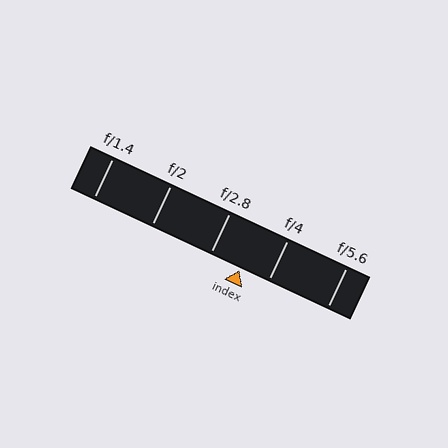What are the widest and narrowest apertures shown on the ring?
The widest aperture shown is f/1.4 and the narrowest is f/5.6.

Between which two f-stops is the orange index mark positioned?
The index mark is between f/2.8 and f/4.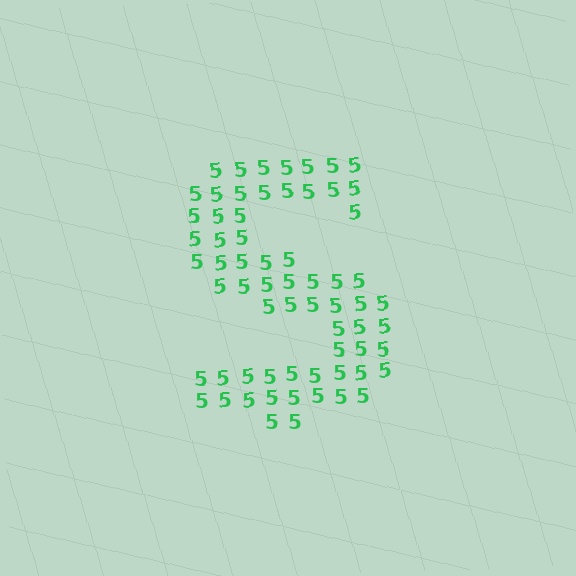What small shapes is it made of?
It is made of small digit 5's.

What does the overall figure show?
The overall figure shows the letter S.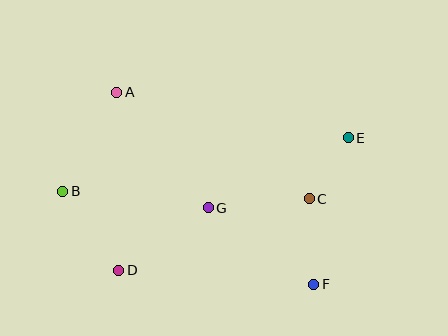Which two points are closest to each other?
Points C and E are closest to each other.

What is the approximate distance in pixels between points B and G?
The distance between B and G is approximately 146 pixels.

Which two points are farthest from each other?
Points B and E are farthest from each other.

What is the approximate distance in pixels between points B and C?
The distance between B and C is approximately 247 pixels.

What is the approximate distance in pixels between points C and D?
The distance between C and D is approximately 203 pixels.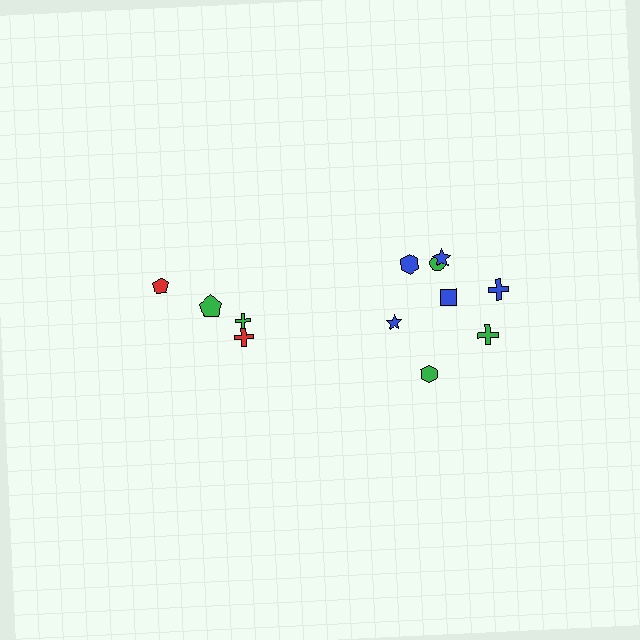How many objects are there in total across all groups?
There are 12 objects.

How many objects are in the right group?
There are 8 objects.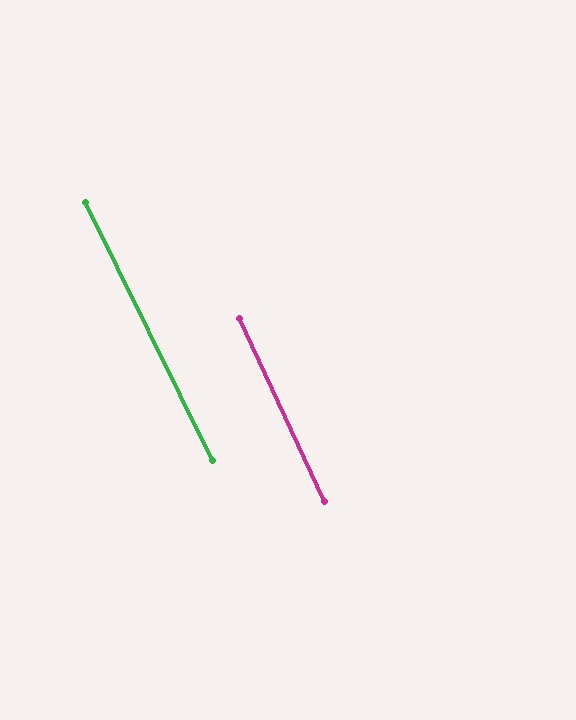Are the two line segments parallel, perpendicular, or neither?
Parallel — their directions differ by only 1.2°.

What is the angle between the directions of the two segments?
Approximately 1 degree.